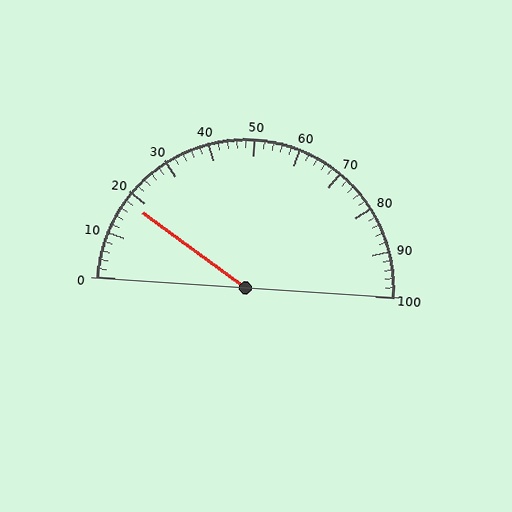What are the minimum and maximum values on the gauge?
The gauge ranges from 0 to 100.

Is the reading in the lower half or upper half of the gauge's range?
The reading is in the lower half of the range (0 to 100).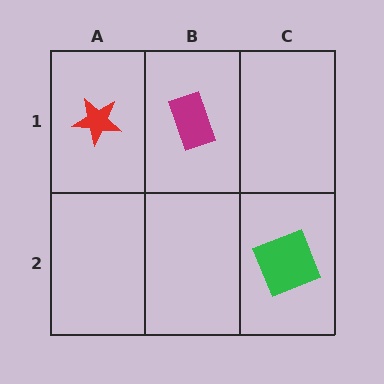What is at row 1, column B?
A magenta rectangle.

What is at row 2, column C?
A green square.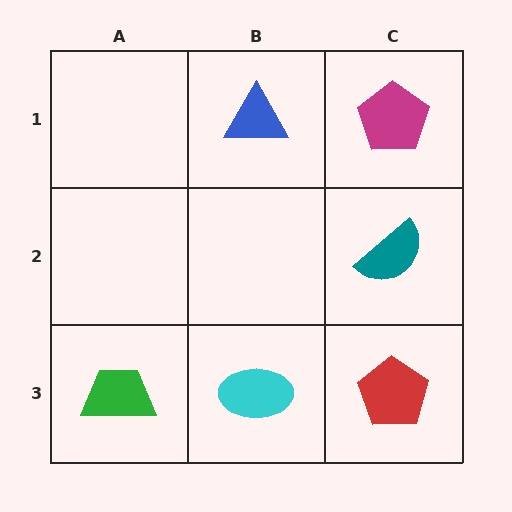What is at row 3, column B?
A cyan ellipse.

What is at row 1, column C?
A magenta pentagon.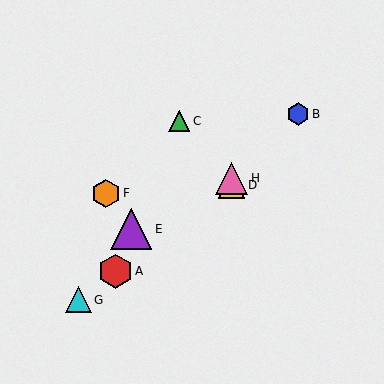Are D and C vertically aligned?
No, D is at x≈232 and C is at x≈179.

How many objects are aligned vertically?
2 objects (D, H) are aligned vertically.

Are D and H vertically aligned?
Yes, both are at x≈232.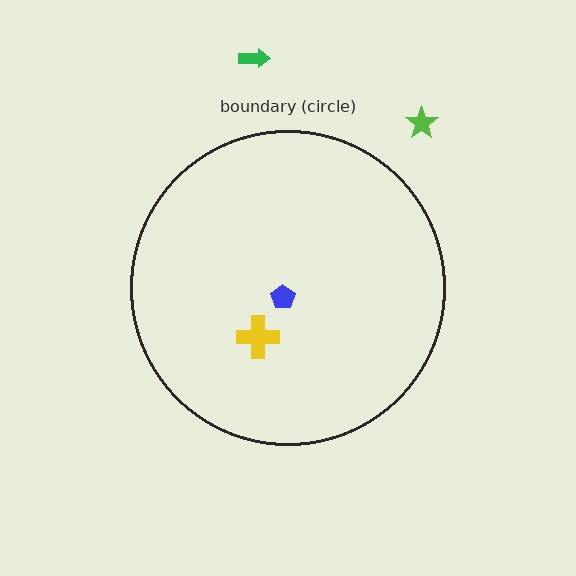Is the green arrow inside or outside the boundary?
Outside.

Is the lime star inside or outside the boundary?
Outside.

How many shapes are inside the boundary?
2 inside, 2 outside.